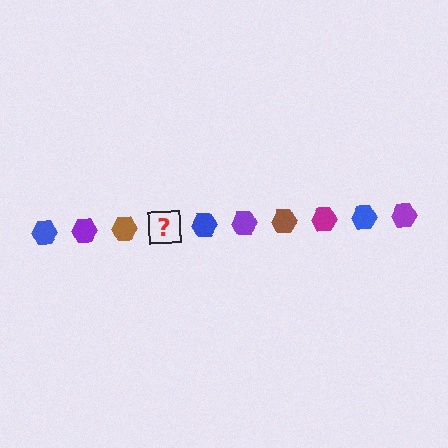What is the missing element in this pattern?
The missing element is a magenta hexagon.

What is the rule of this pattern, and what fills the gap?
The rule is that the pattern cycles through blue, purple, brown, magenta hexagons. The gap should be filled with a magenta hexagon.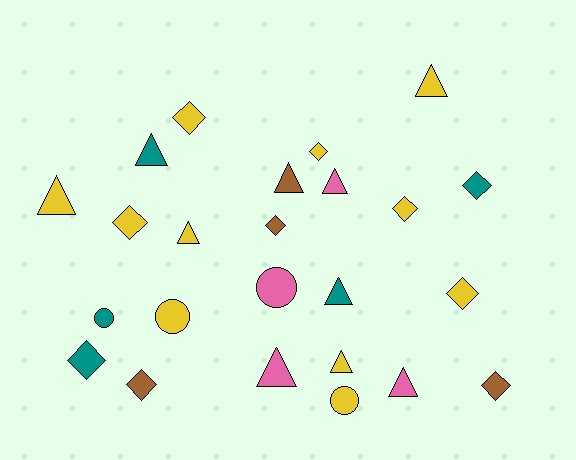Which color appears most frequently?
Yellow, with 11 objects.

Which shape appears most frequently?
Triangle, with 10 objects.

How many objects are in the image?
There are 24 objects.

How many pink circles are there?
There is 1 pink circle.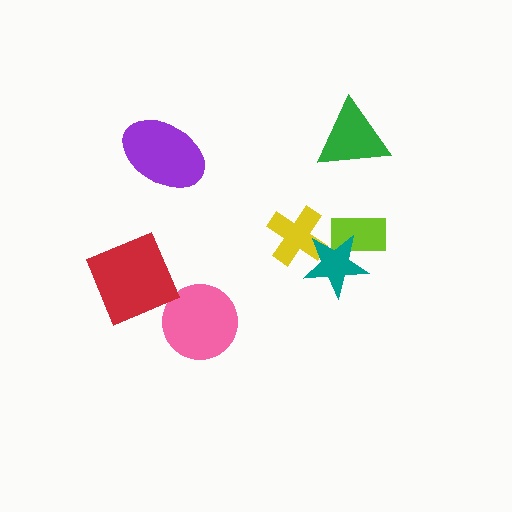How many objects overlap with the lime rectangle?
1 object overlaps with the lime rectangle.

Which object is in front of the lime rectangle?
The teal star is in front of the lime rectangle.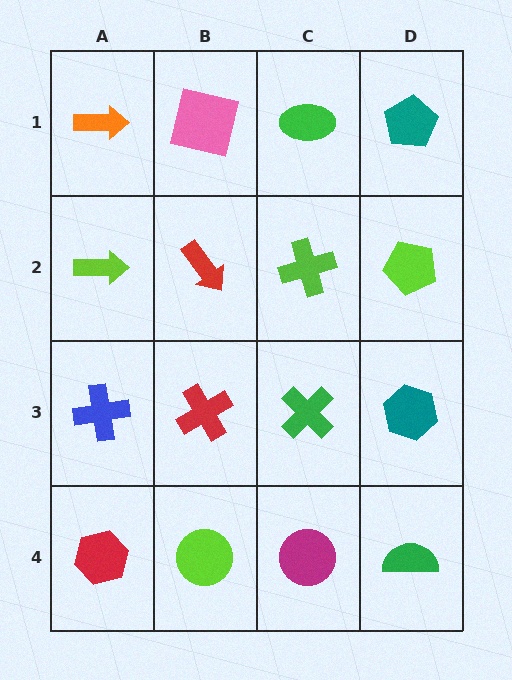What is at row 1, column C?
A green ellipse.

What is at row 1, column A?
An orange arrow.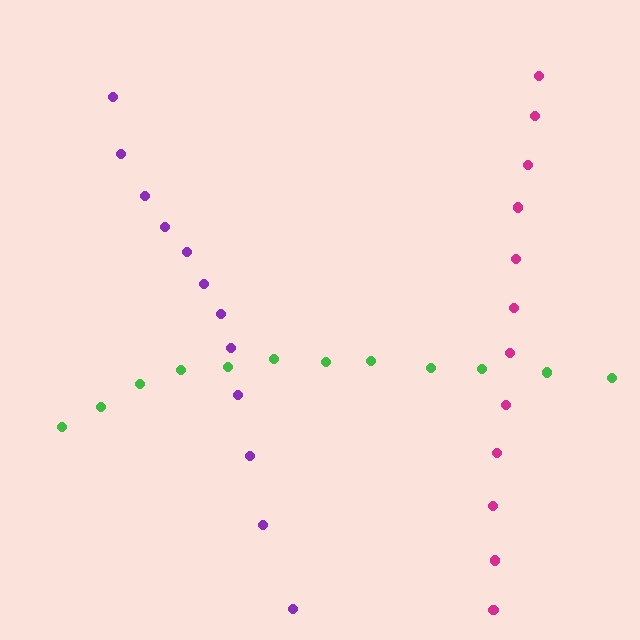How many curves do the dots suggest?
There are 3 distinct paths.